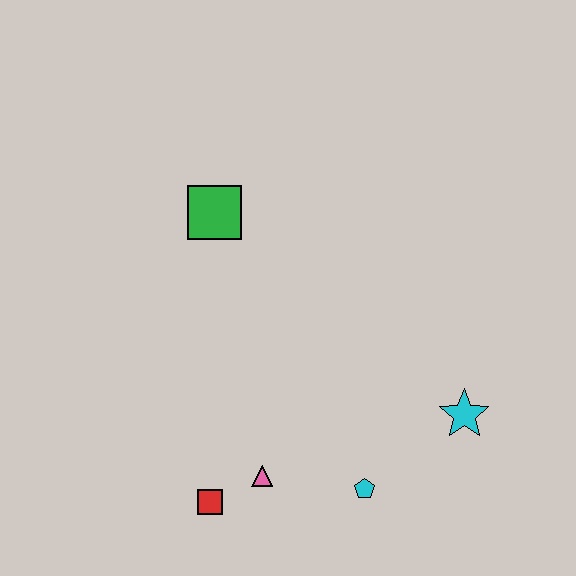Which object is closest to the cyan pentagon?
The pink triangle is closest to the cyan pentagon.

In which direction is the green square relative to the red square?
The green square is above the red square.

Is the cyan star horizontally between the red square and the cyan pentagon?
No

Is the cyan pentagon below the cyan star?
Yes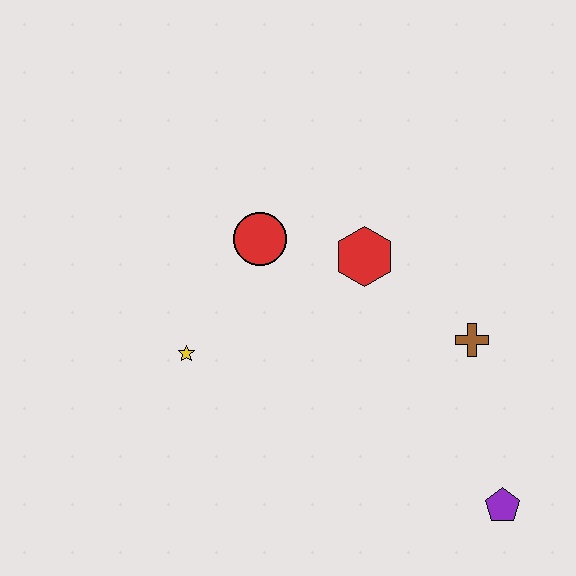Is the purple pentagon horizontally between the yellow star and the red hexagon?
No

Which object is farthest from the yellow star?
The purple pentagon is farthest from the yellow star.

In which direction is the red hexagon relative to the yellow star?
The red hexagon is to the right of the yellow star.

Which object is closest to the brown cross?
The red hexagon is closest to the brown cross.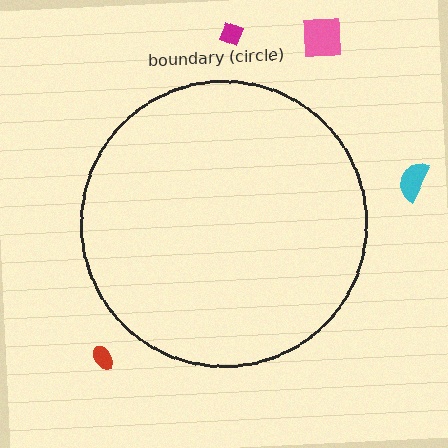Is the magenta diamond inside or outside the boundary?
Outside.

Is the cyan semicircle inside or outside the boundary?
Outside.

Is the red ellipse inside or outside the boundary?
Outside.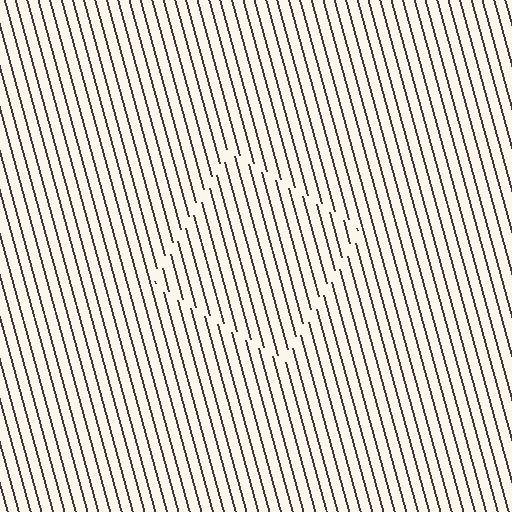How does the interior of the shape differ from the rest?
The interior of the shape contains the same grating, shifted by half a period — the contour is defined by the phase discontinuity where line-ends from the inner and outer gratings abut.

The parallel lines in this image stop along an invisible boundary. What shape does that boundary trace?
An illusory square. The interior of the shape contains the same grating, shifted by half a period — the contour is defined by the phase discontinuity where line-ends from the inner and outer gratings abut.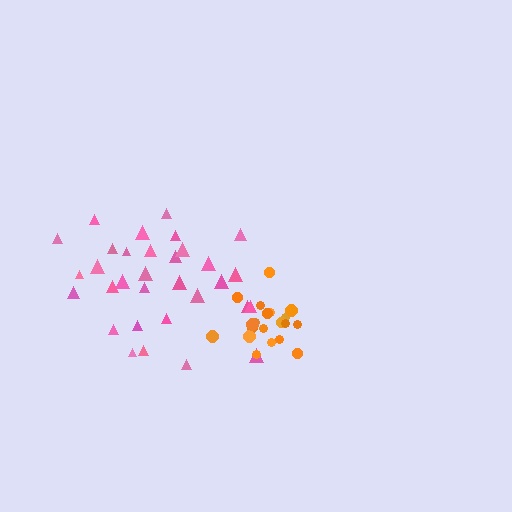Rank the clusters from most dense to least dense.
orange, pink.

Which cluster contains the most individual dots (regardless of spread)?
Pink (32).